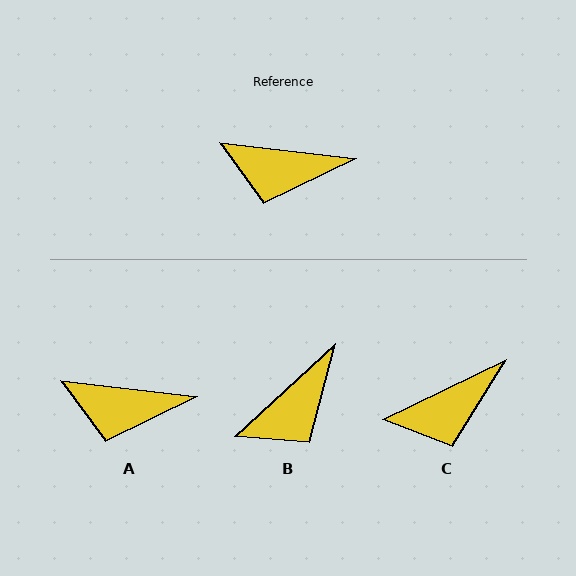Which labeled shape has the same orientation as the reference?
A.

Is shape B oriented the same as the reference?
No, it is off by about 49 degrees.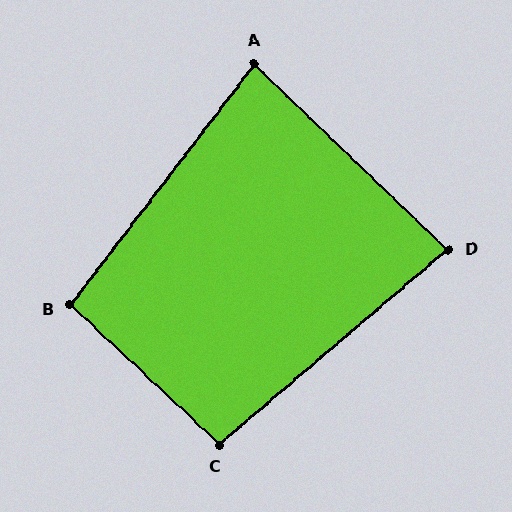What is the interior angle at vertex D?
Approximately 84 degrees (acute).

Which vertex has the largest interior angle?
C, at approximately 96 degrees.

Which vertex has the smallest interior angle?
A, at approximately 84 degrees.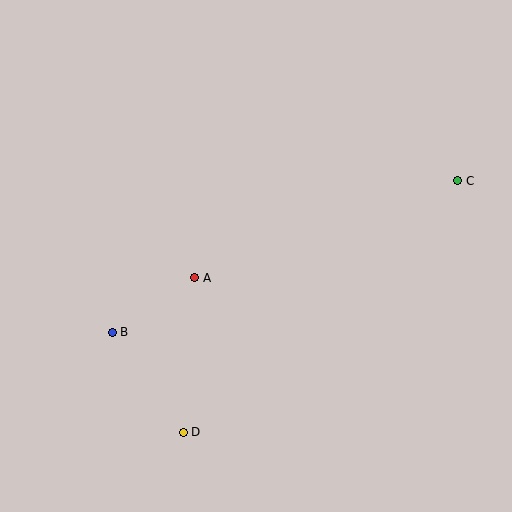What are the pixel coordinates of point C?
Point C is at (458, 181).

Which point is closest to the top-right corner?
Point C is closest to the top-right corner.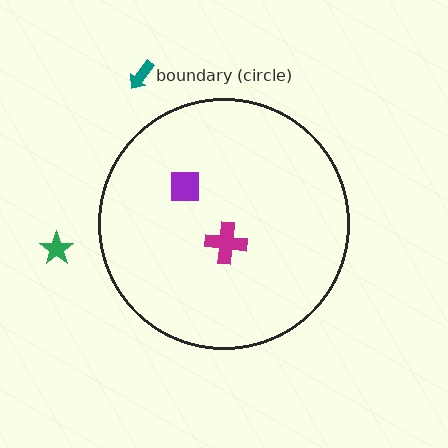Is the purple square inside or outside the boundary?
Inside.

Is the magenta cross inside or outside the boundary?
Inside.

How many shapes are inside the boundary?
2 inside, 2 outside.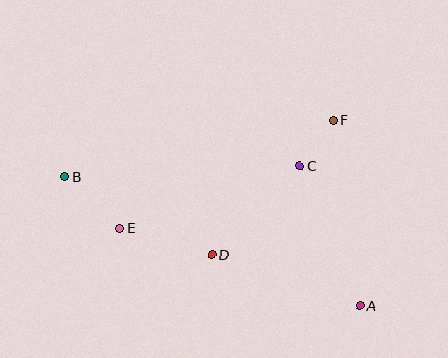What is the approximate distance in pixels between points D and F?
The distance between D and F is approximately 181 pixels.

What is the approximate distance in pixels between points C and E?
The distance between C and E is approximately 191 pixels.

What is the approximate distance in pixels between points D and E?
The distance between D and E is approximately 96 pixels.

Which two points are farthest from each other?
Points A and B are farthest from each other.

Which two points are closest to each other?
Points C and F are closest to each other.